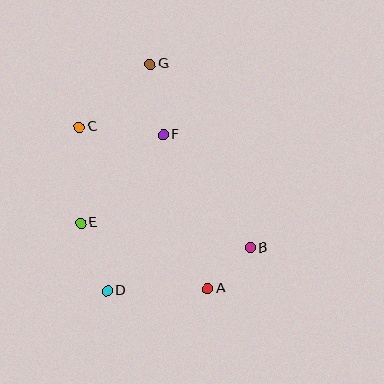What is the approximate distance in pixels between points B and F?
The distance between B and F is approximately 143 pixels.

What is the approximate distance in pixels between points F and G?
The distance between F and G is approximately 72 pixels.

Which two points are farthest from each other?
Points A and G are farthest from each other.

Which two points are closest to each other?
Points A and B are closest to each other.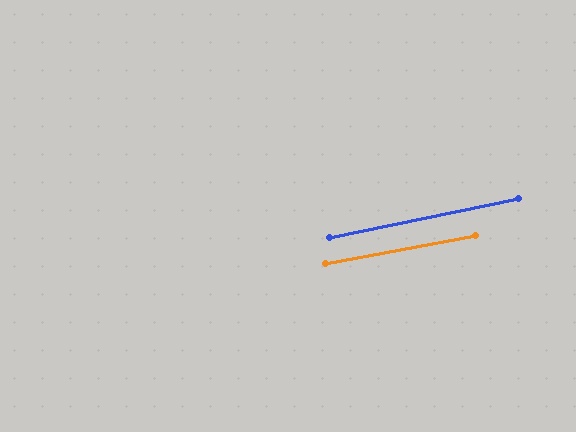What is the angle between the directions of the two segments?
Approximately 1 degree.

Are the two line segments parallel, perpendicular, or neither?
Parallel — their directions differ by only 0.9°.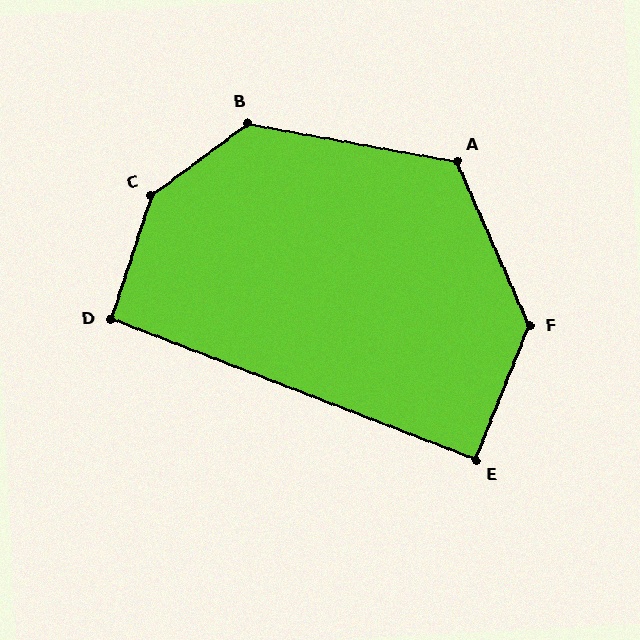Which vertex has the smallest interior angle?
E, at approximately 91 degrees.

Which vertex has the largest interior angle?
C, at approximately 145 degrees.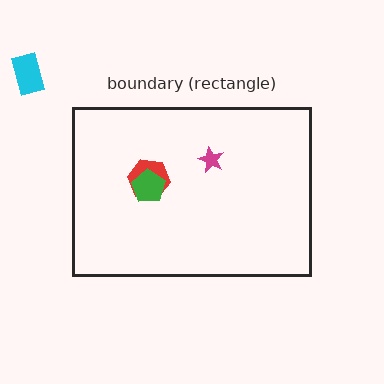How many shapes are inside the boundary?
3 inside, 1 outside.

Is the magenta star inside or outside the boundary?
Inside.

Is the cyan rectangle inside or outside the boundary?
Outside.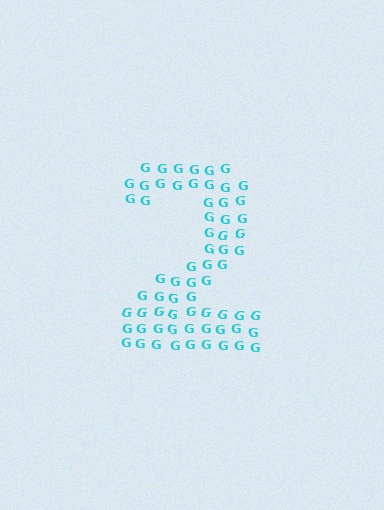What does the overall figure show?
The overall figure shows the digit 2.